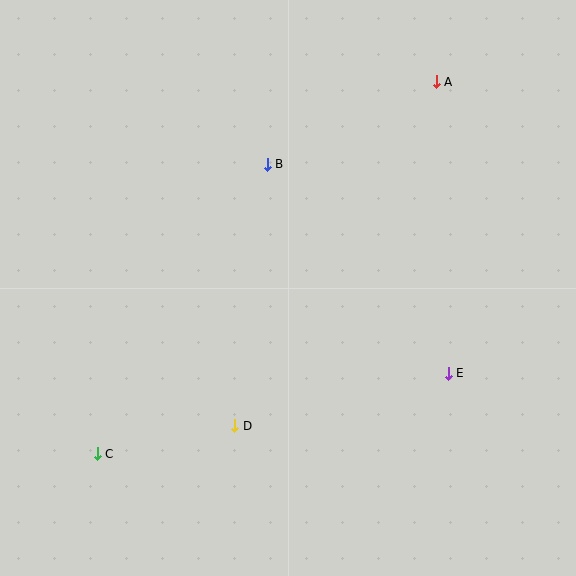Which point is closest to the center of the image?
Point B at (267, 164) is closest to the center.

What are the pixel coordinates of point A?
Point A is at (436, 82).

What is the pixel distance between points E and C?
The distance between E and C is 360 pixels.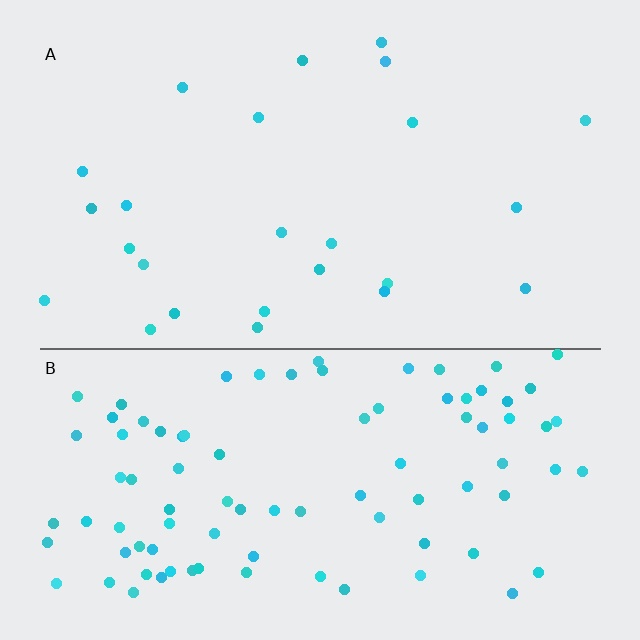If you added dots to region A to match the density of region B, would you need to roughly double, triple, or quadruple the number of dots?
Approximately quadruple.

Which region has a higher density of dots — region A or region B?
B (the bottom).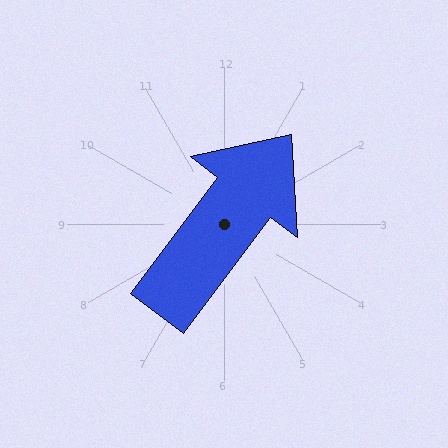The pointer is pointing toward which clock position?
Roughly 1 o'clock.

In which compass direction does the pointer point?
Northeast.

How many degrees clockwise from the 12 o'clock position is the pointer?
Approximately 37 degrees.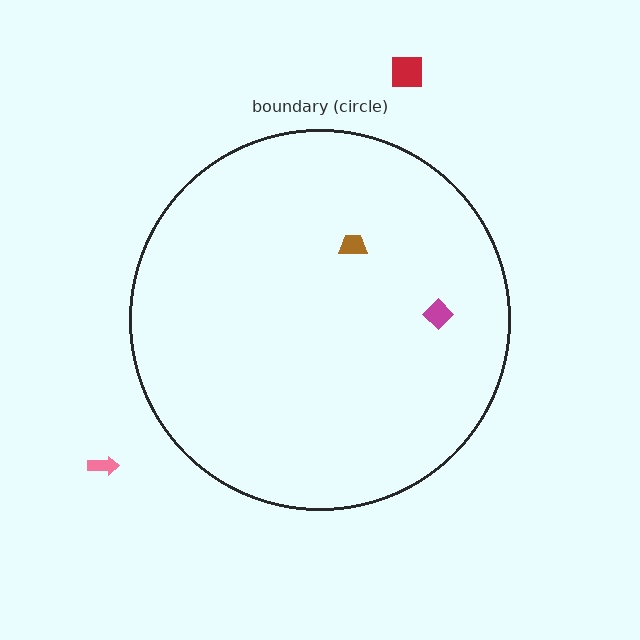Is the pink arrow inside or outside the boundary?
Outside.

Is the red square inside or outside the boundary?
Outside.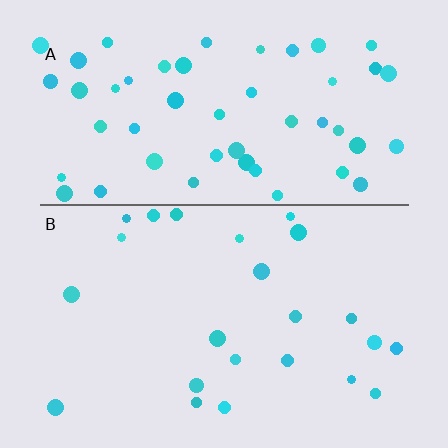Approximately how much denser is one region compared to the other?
Approximately 2.2× — region A over region B.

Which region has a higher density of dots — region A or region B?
A (the top).